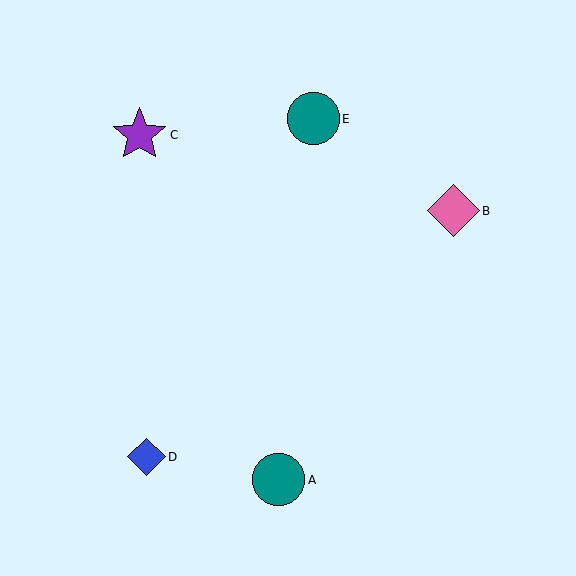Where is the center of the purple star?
The center of the purple star is at (140, 135).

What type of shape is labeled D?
Shape D is a blue diamond.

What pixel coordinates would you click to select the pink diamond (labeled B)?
Click at (453, 211) to select the pink diamond B.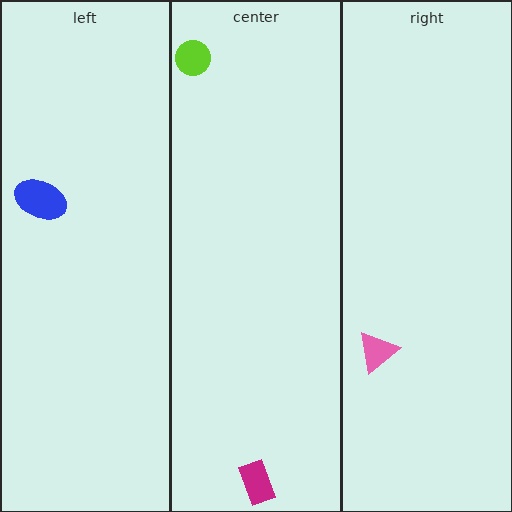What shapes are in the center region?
The lime circle, the magenta rectangle.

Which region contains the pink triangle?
The right region.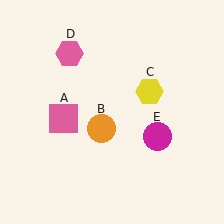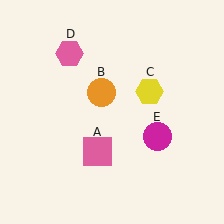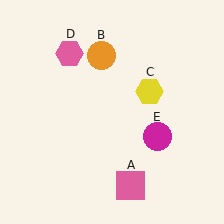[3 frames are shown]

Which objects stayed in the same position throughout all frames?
Yellow hexagon (object C) and pink hexagon (object D) and magenta circle (object E) remained stationary.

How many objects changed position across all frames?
2 objects changed position: pink square (object A), orange circle (object B).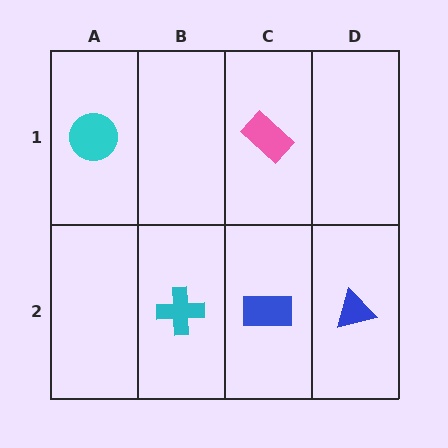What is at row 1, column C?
A pink rectangle.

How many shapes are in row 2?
3 shapes.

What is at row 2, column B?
A cyan cross.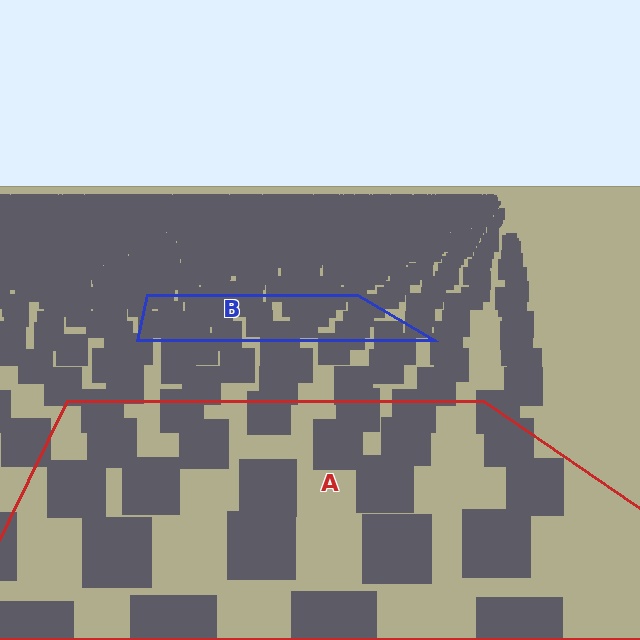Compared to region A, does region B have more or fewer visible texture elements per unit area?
Region B has more texture elements per unit area — they are packed more densely because it is farther away.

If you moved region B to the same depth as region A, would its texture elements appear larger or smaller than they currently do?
They would appear larger. At a closer depth, the same texture elements are projected at a bigger on-screen size.